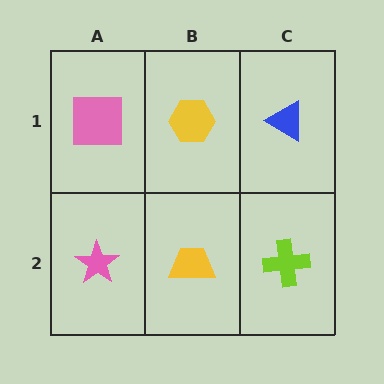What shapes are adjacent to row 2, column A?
A pink square (row 1, column A), a yellow trapezoid (row 2, column B).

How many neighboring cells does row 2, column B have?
3.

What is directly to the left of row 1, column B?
A pink square.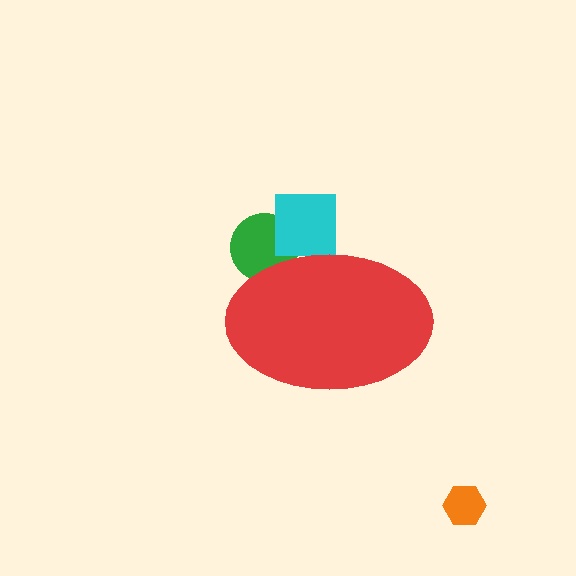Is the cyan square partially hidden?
Yes, the cyan square is partially hidden behind the red ellipse.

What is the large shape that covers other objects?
A red ellipse.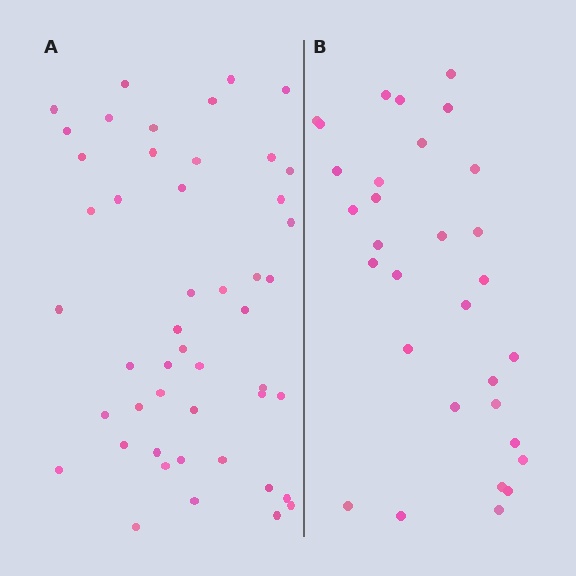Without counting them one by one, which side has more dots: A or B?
Region A (the left region) has more dots.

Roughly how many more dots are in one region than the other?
Region A has approximately 15 more dots than region B.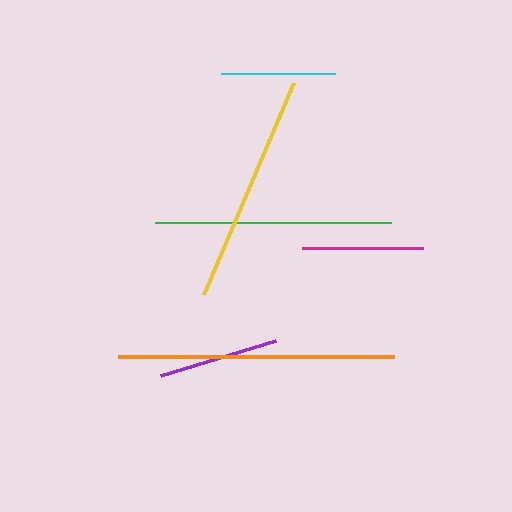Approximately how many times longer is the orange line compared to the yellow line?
The orange line is approximately 1.2 times the length of the yellow line.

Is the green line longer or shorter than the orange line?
The orange line is longer than the green line.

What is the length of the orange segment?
The orange segment is approximately 276 pixels long.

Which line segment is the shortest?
The cyan line is the shortest at approximately 114 pixels.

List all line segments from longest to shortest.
From longest to shortest: orange, green, yellow, magenta, purple, cyan.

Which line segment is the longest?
The orange line is the longest at approximately 276 pixels.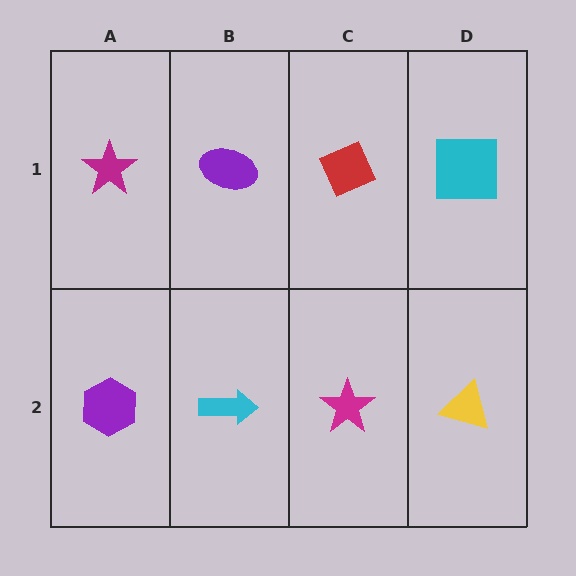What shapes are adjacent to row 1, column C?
A magenta star (row 2, column C), a purple ellipse (row 1, column B), a cyan square (row 1, column D).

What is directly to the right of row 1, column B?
A red diamond.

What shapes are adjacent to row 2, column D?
A cyan square (row 1, column D), a magenta star (row 2, column C).